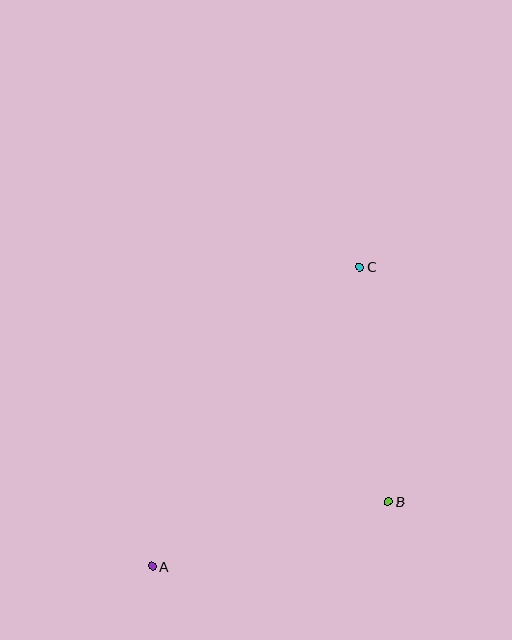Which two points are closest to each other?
Points B and C are closest to each other.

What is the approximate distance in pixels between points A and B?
The distance between A and B is approximately 245 pixels.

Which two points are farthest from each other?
Points A and C are farthest from each other.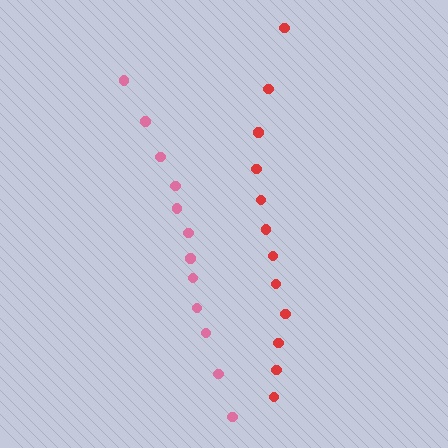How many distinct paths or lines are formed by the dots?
There are 2 distinct paths.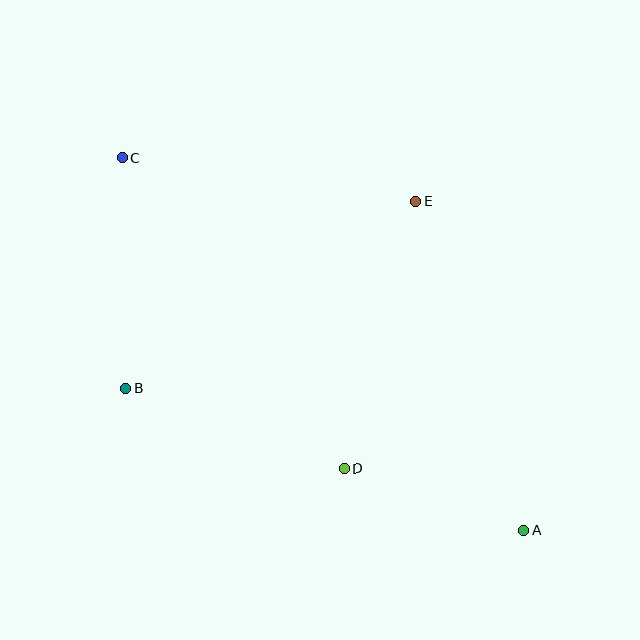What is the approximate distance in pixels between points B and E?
The distance between B and E is approximately 345 pixels.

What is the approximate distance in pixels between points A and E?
The distance between A and E is approximately 346 pixels.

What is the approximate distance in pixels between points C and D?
The distance between C and D is approximately 383 pixels.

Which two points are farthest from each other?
Points A and C are farthest from each other.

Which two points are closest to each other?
Points A and D are closest to each other.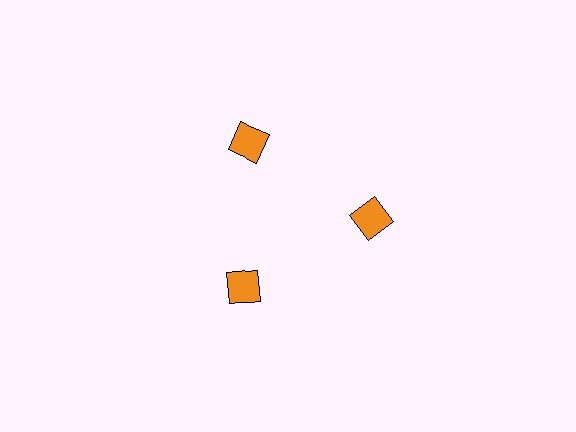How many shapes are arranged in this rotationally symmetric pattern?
There are 3 shapes, arranged in 3 groups of 1.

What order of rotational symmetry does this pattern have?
This pattern has 3-fold rotational symmetry.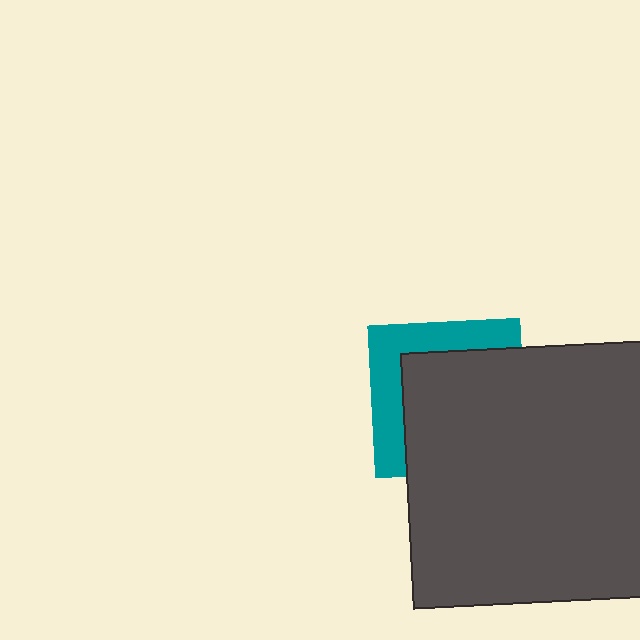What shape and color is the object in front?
The object in front is a dark gray square.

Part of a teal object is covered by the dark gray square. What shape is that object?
It is a square.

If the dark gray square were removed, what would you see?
You would see the complete teal square.